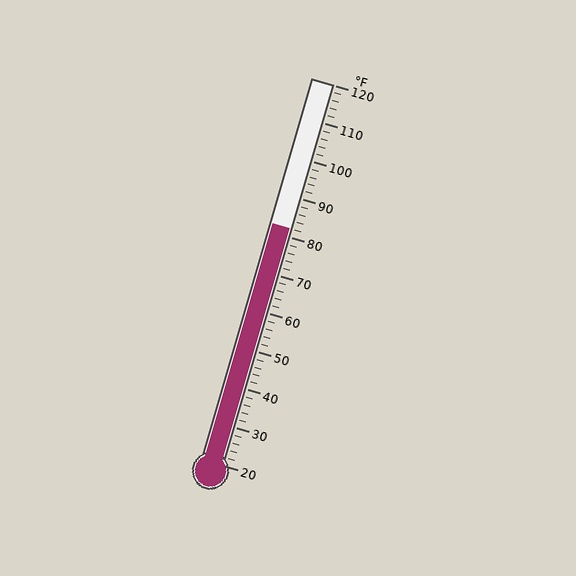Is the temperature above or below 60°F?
The temperature is above 60°F.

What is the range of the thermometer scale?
The thermometer scale ranges from 20°F to 120°F.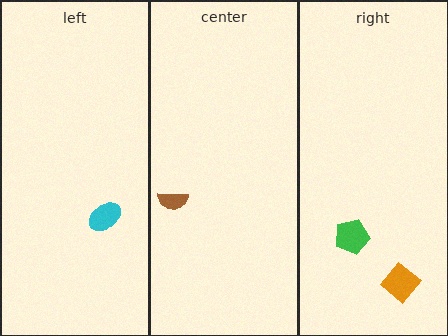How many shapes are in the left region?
1.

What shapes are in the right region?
The orange diamond, the green pentagon.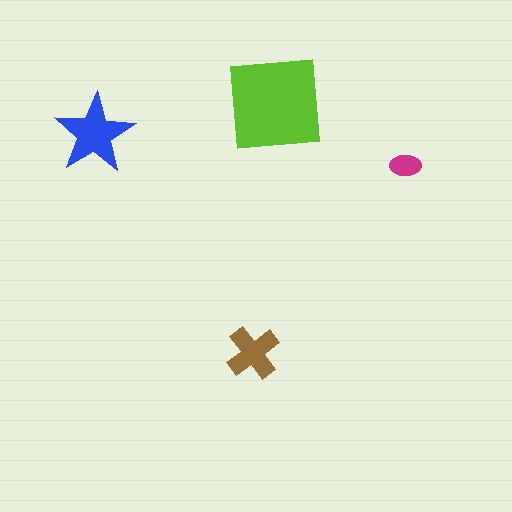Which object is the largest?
The lime square.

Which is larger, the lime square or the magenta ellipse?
The lime square.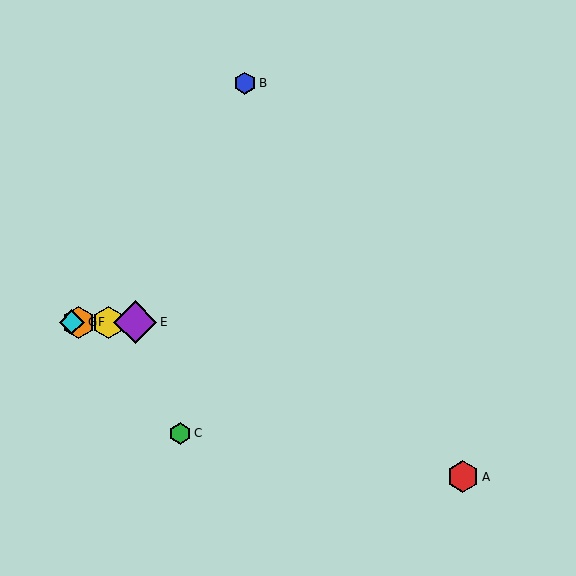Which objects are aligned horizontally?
Objects D, E, F, G are aligned horizontally.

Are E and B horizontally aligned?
No, E is at y≈322 and B is at y≈83.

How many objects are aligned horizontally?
4 objects (D, E, F, G) are aligned horizontally.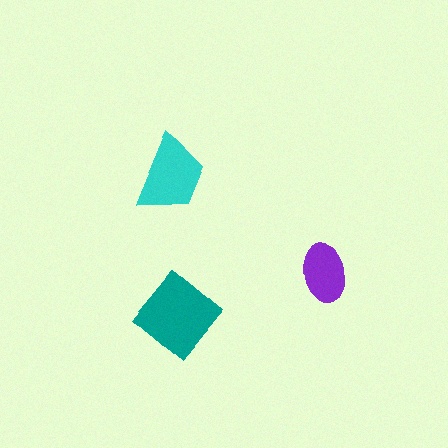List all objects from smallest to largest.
The purple ellipse, the cyan trapezoid, the teal diamond.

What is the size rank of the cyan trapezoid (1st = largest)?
2nd.